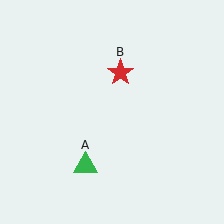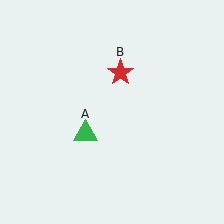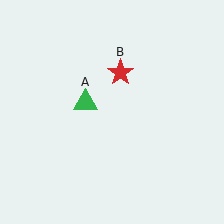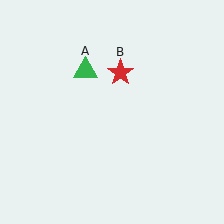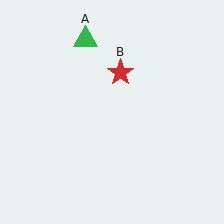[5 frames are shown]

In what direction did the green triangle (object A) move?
The green triangle (object A) moved up.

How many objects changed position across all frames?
1 object changed position: green triangle (object A).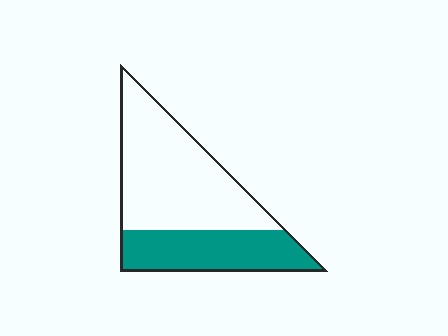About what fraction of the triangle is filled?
About three eighths (3/8).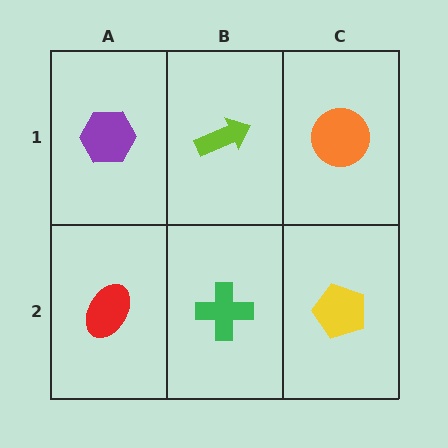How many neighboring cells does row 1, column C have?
2.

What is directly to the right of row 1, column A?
A lime arrow.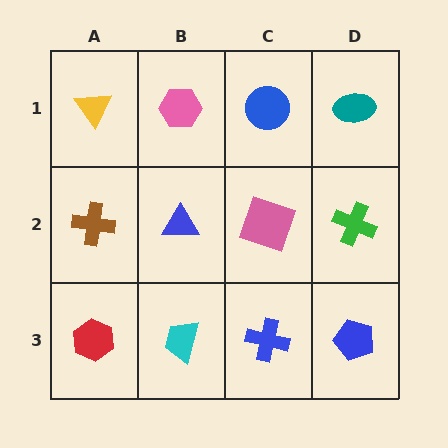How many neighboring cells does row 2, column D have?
3.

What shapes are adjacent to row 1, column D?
A green cross (row 2, column D), a blue circle (row 1, column C).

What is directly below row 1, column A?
A brown cross.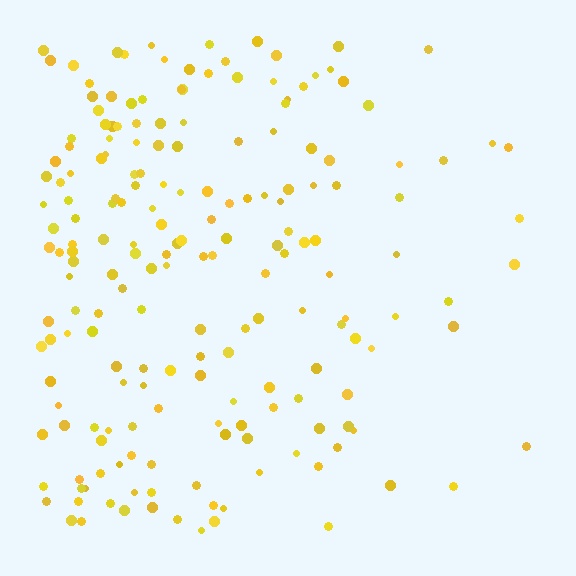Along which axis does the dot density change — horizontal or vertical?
Horizontal.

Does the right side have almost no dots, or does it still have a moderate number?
Still a moderate number, just noticeably fewer than the left.